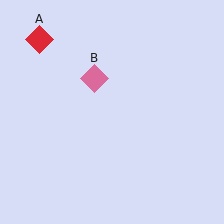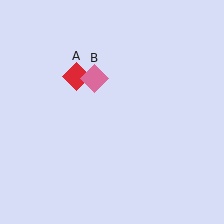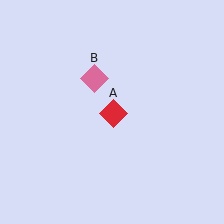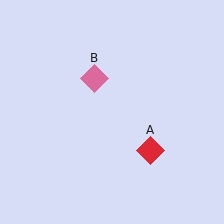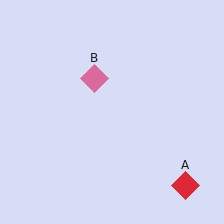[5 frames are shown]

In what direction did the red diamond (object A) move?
The red diamond (object A) moved down and to the right.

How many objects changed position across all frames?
1 object changed position: red diamond (object A).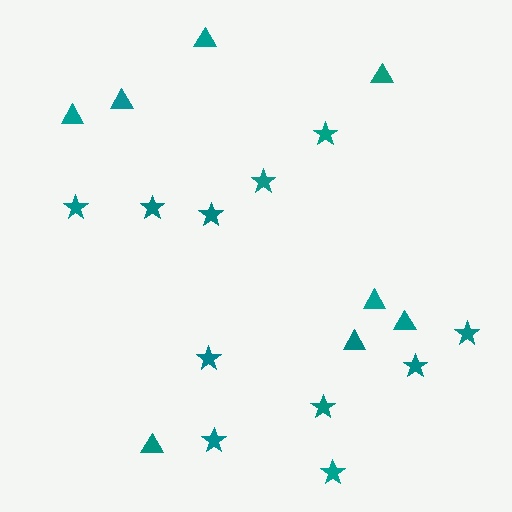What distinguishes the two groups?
There are 2 groups: one group of triangles (8) and one group of stars (11).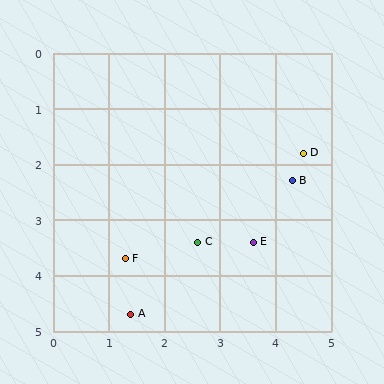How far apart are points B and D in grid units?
Points B and D are about 0.5 grid units apart.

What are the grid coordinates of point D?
Point D is at approximately (4.5, 1.8).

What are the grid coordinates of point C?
Point C is at approximately (2.6, 3.4).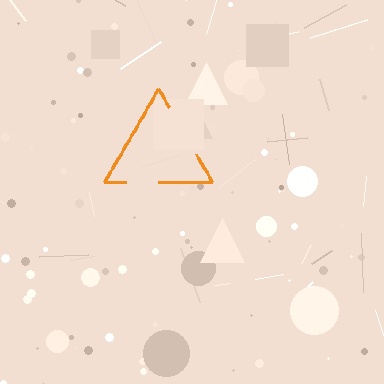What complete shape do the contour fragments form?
The contour fragments form a triangle.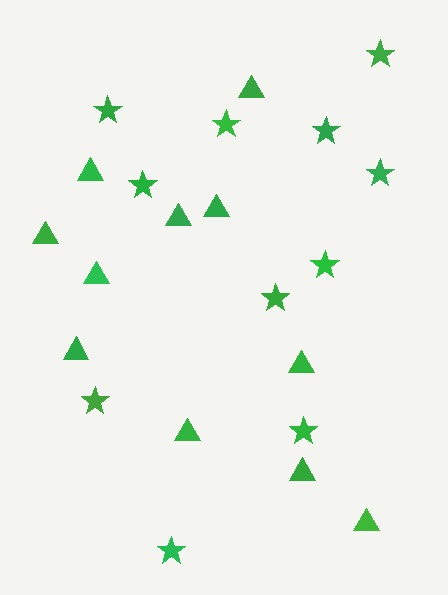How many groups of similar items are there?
There are 2 groups: one group of stars (11) and one group of triangles (11).